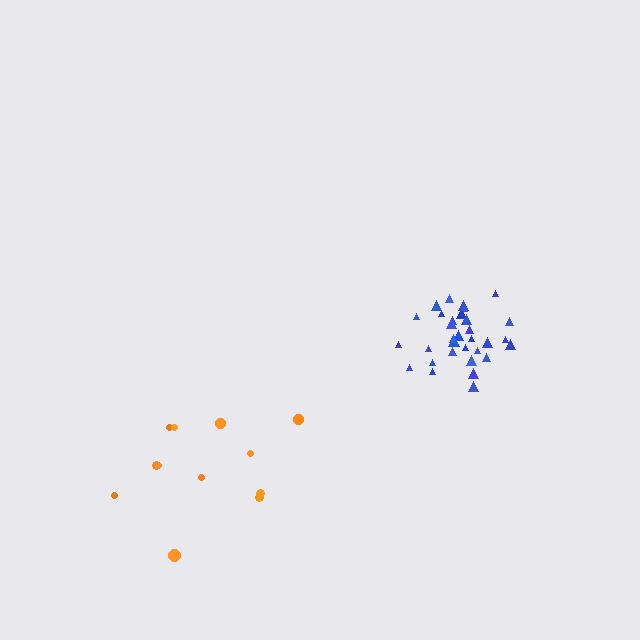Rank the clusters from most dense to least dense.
blue, orange.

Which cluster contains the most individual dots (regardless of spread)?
Blue (34).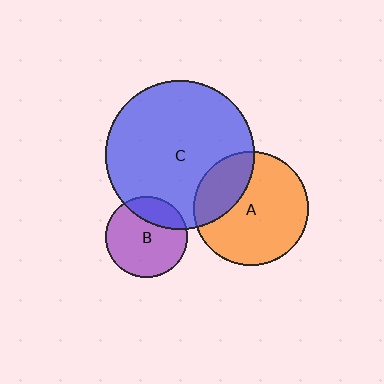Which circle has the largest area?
Circle C (blue).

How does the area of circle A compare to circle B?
Approximately 2.0 times.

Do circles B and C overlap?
Yes.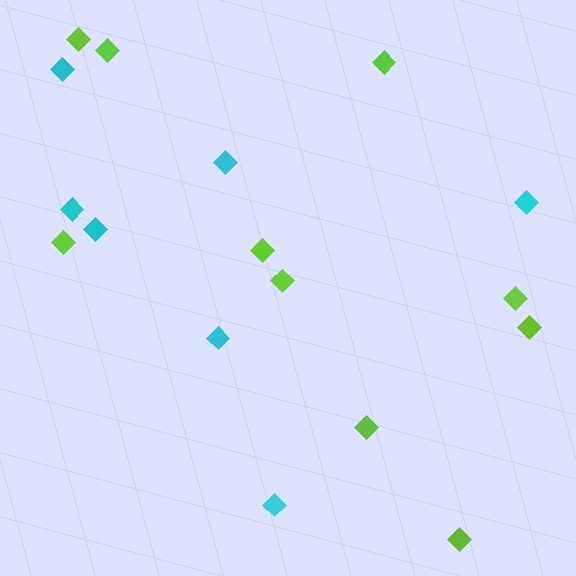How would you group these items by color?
There are 2 groups: one group of lime diamonds (10) and one group of cyan diamonds (7).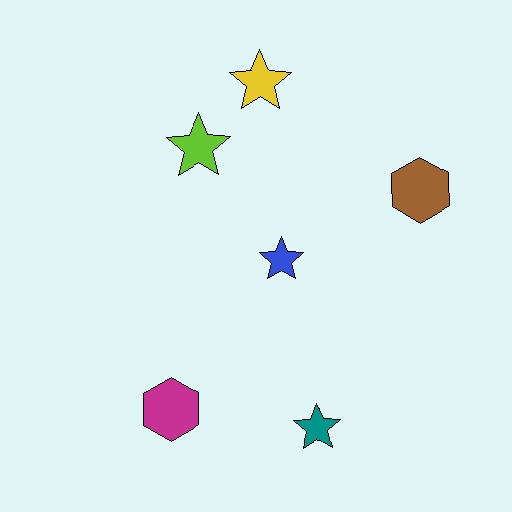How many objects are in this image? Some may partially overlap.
There are 6 objects.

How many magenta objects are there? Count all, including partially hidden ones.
There is 1 magenta object.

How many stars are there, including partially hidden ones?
There are 4 stars.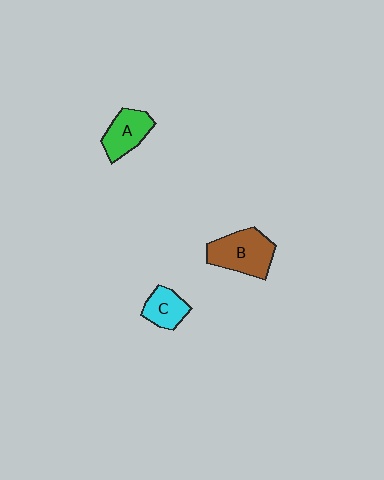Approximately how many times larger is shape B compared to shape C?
Approximately 1.7 times.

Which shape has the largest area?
Shape B (brown).